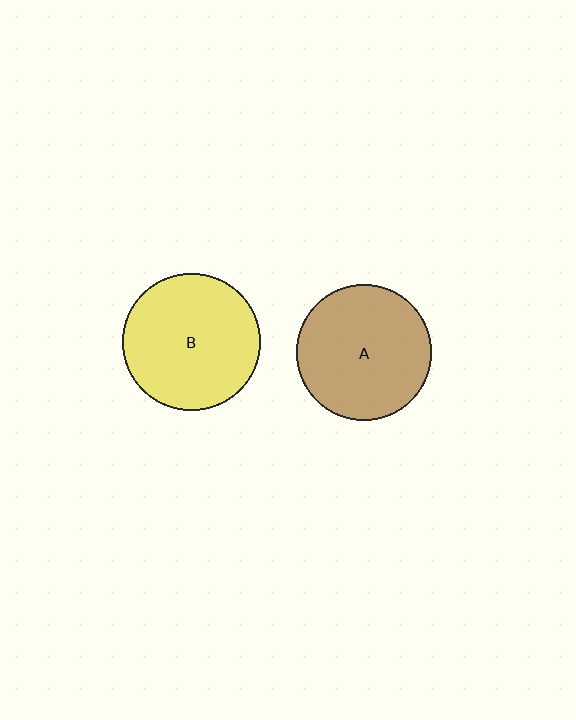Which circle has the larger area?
Circle B (yellow).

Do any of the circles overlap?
No, none of the circles overlap.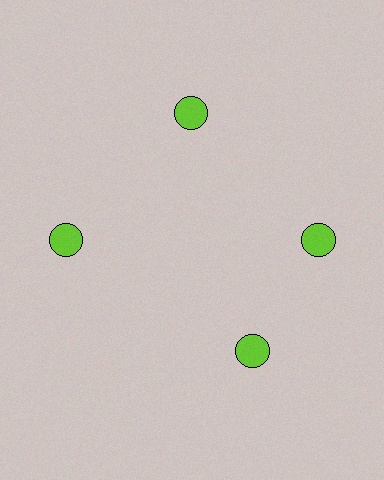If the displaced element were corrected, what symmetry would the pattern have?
It would have 4-fold rotational symmetry — the pattern would map onto itself every 90 degrees.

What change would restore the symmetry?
The symmetry would be restored by rotating it back into even spacing with its neighbors so that all 4 circles sit at equal angles and equal distance from the center.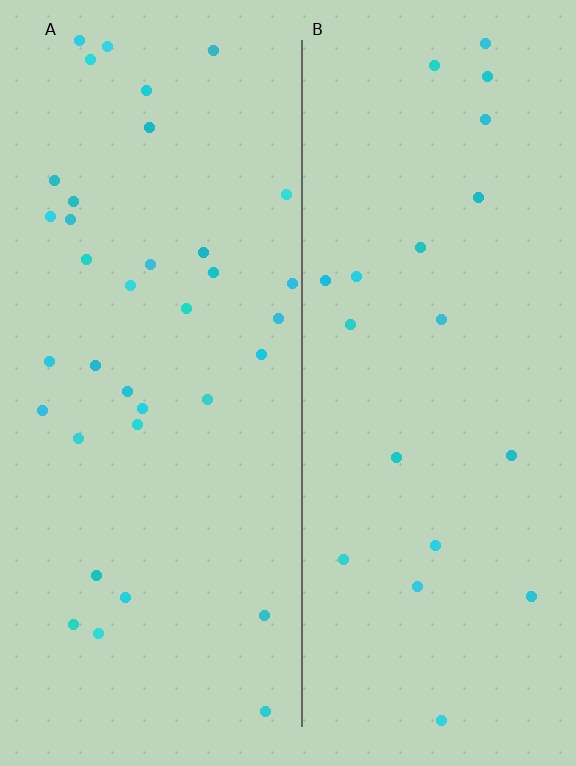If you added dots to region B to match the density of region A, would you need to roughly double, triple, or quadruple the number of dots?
Approximately double.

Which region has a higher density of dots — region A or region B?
A (the left).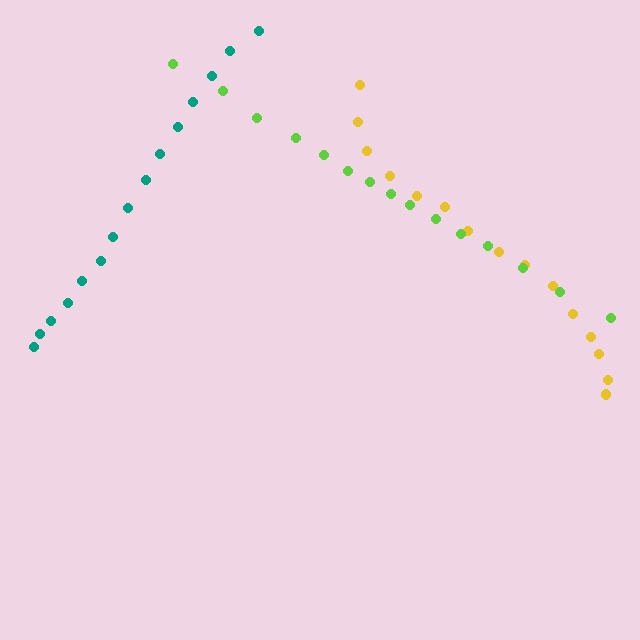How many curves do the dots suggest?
There are 3 distinct paths.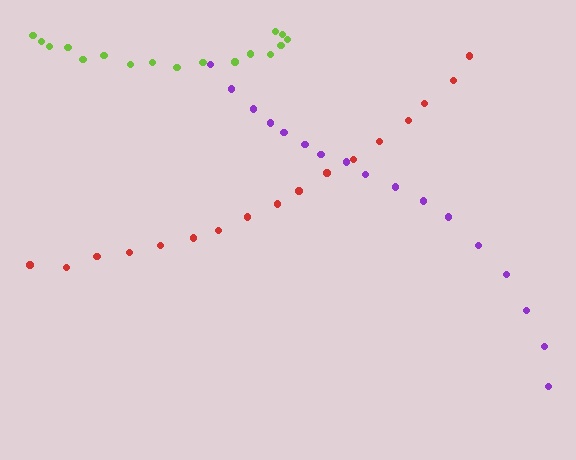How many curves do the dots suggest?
There are 3 distinct paths.